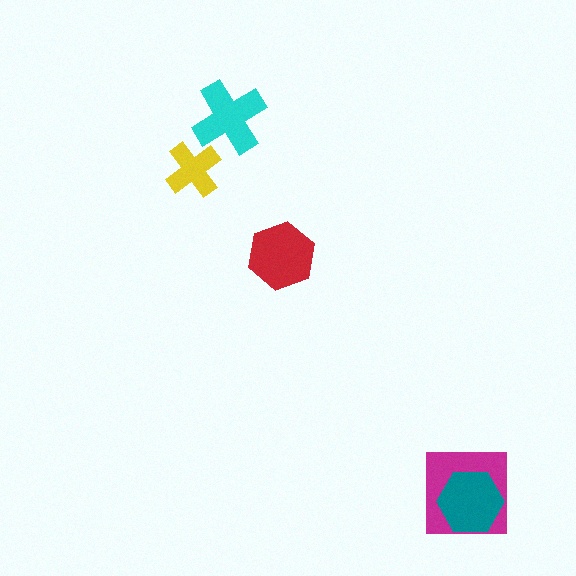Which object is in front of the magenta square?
The teal hexagon is in front of the magenta square.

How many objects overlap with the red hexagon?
0 objects overlap with the red hexagon.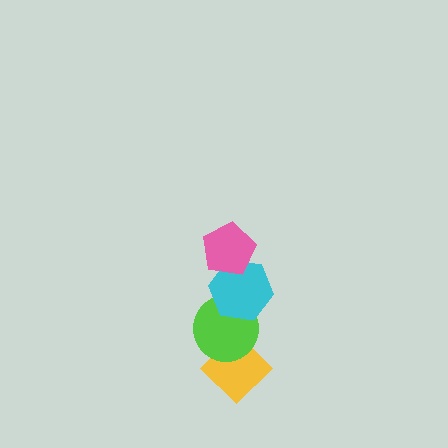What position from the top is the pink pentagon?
The pink pentagon is 1st from the top.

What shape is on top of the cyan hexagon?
The pink pentagon is on top of the cyan hexagon.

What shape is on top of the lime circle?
The cyan hexagon is on top of the lime circle.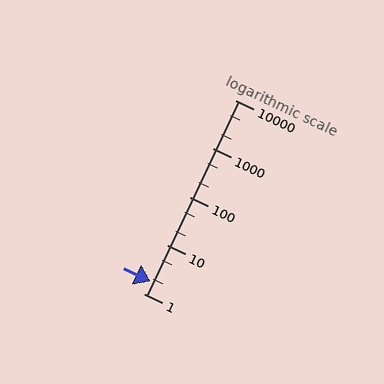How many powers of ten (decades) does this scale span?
The scale spans 4 decades, from 1 to 10000.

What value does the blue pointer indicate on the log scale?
The pointer indicates approximately 1.8.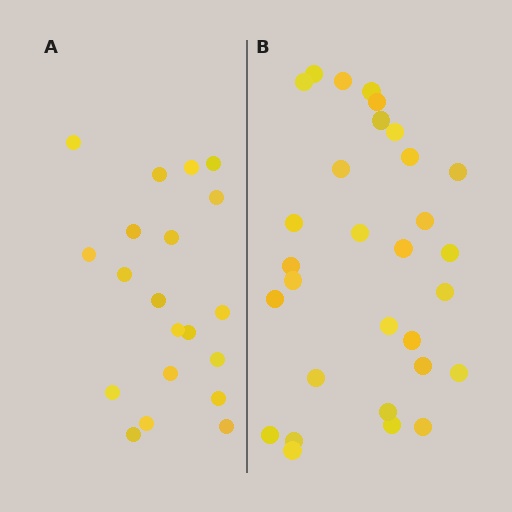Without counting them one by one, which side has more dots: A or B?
Region B (the right region) has more dots.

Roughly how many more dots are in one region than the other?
Region B has roughly 10 or so more dots than region A.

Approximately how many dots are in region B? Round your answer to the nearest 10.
About 30 dots.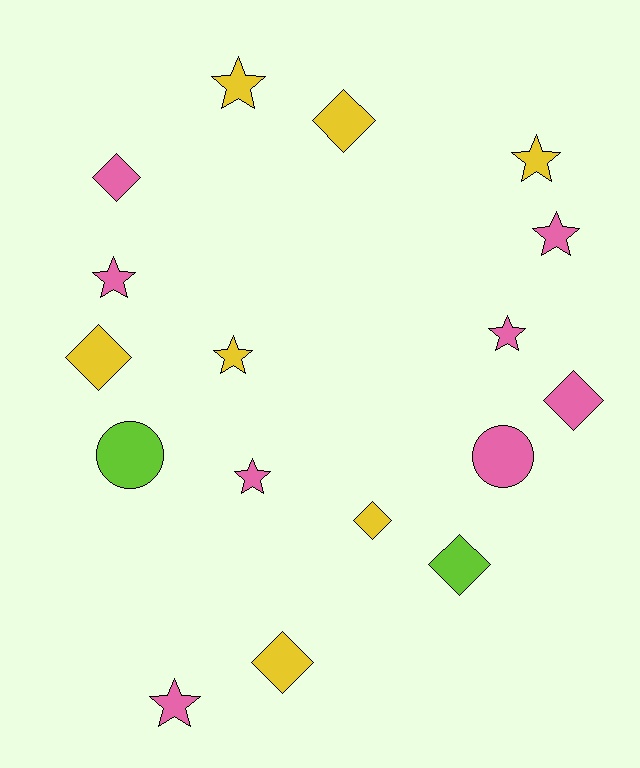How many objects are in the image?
There are 17 objects.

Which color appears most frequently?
Pink, with 8 objects.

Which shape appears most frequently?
Star, with 8 objects.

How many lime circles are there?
There is 1 lime circle.